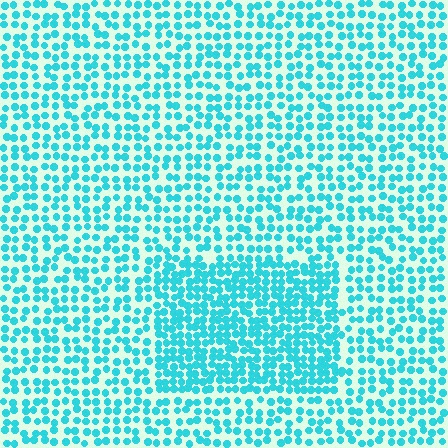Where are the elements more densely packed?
The elements are more densely packed inside the rectangle boundary.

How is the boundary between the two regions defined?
The boundary is defined by a change in element density (approximately 1.7x ratio). All elements are the same color, size, and shape.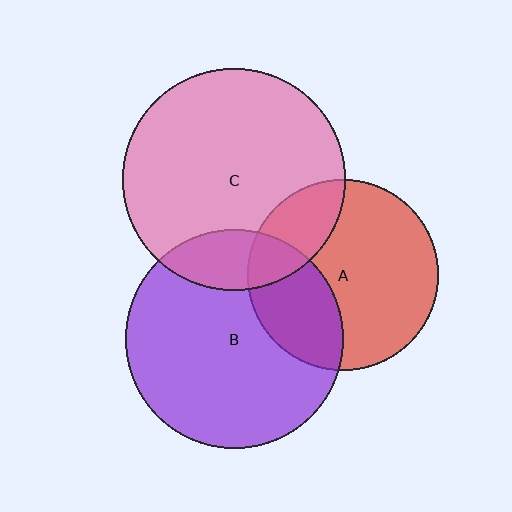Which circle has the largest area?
Circle C (pink).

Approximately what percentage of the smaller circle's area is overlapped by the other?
Approximately 20%.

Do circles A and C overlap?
Yes.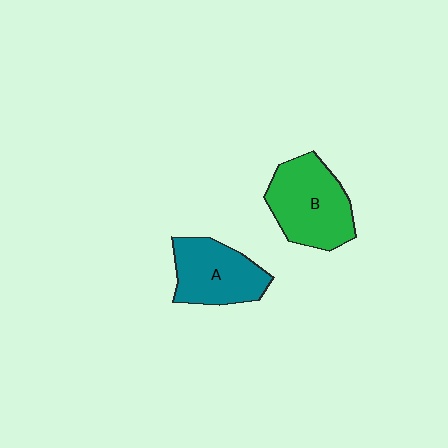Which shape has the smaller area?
Shape A (teal).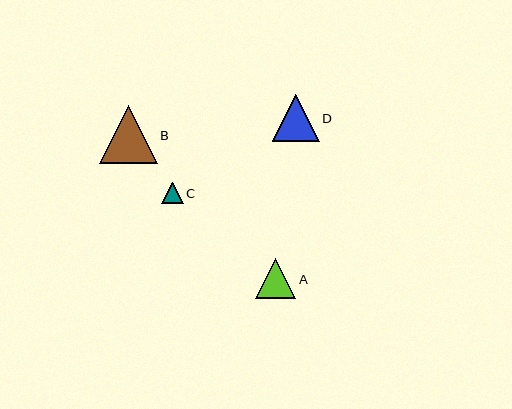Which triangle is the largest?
Triangle B is the largest with a size of approximately 58 pixels.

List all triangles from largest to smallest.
From largest to smallest: B, D, A, C.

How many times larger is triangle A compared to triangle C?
Triangle A is approximately 1.9 times the size of triangle C.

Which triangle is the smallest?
Triangle C is the smallest with a size of approximately 21 pixels.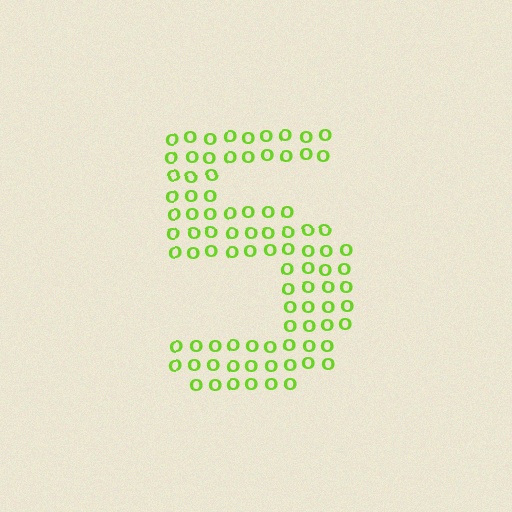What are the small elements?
The small elements are letter O's.